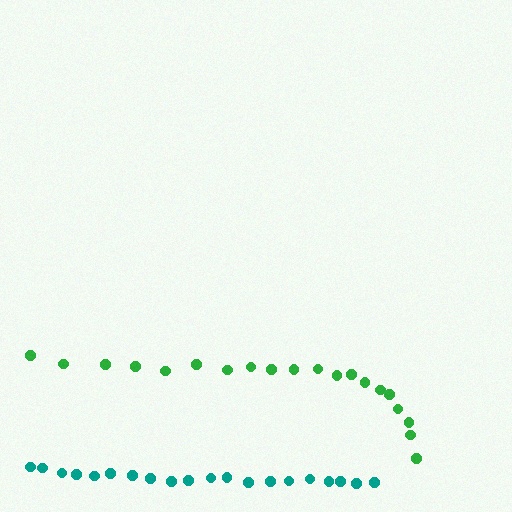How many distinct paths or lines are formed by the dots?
There are 2 distinct paths.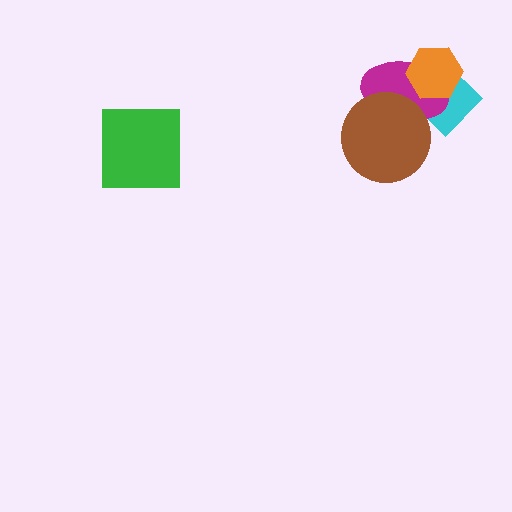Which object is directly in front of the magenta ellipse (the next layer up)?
The orange hexagon is directly in front of the magenta ellipse.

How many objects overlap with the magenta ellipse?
3 objects overlap with the magenta ellipse.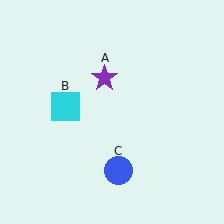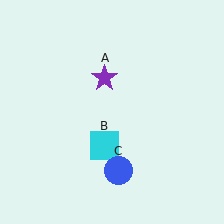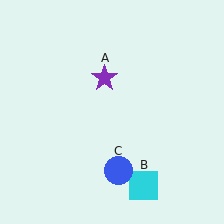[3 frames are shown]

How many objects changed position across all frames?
1 object changed position: cyan square (object B).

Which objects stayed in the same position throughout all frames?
Purple star (object A) and blue circle (object C) remained stationary.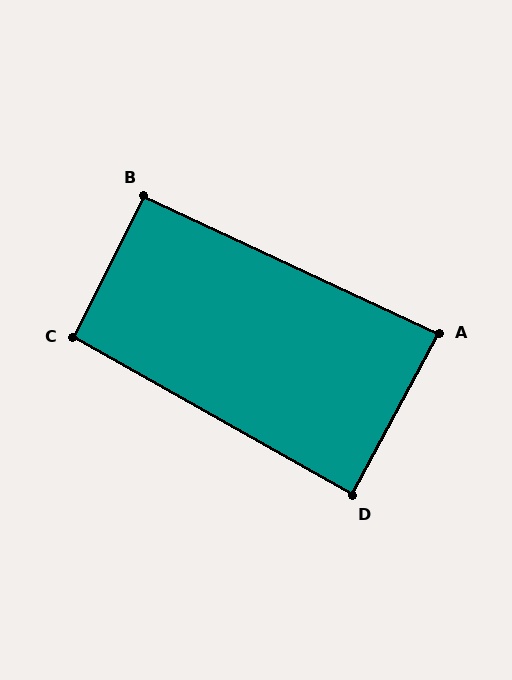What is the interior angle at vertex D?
Approximately 89 degrees (approximately right).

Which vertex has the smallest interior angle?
A, at approximately 87 degrees.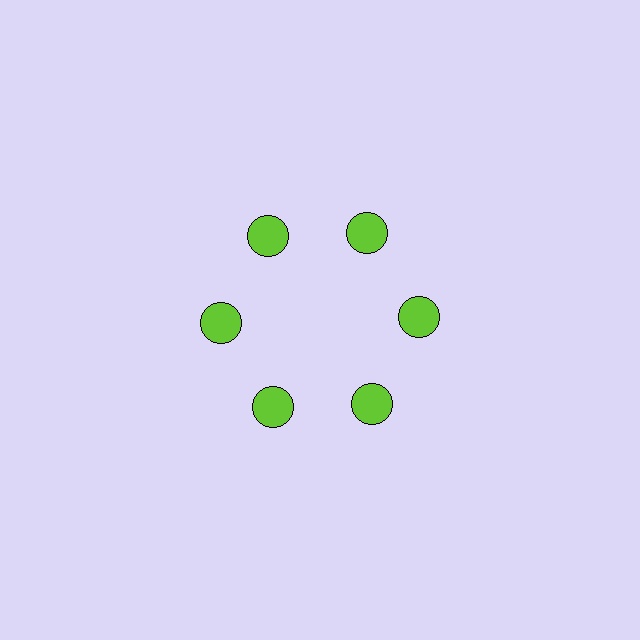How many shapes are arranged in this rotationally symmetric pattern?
There are 6 shapes, arranged in 6 groups of 1.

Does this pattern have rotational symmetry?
Yes, this pattern has 6-fold rotational symmetry. It looks the same after rotating 60 degrees around the center.